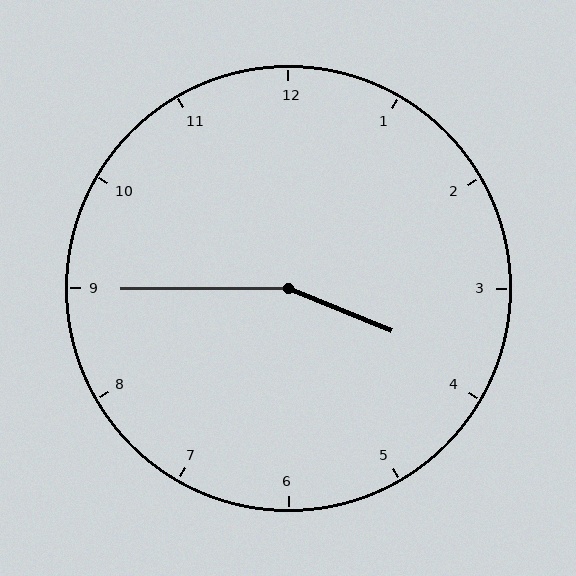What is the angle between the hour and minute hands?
Approximately 158 degrees.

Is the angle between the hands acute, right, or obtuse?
It is obtuse.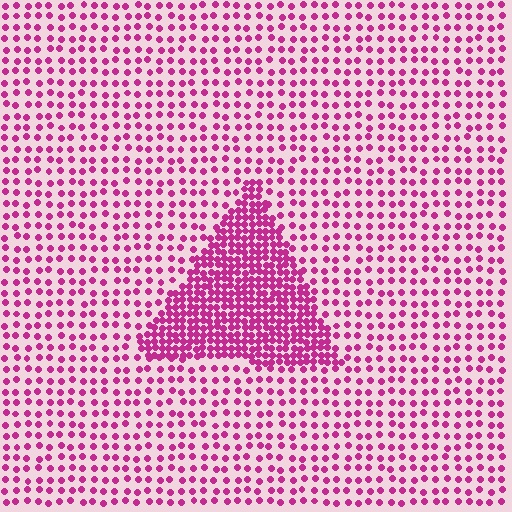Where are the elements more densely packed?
The elements are more densely packed inside the triangle boundary.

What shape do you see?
I see a triangle.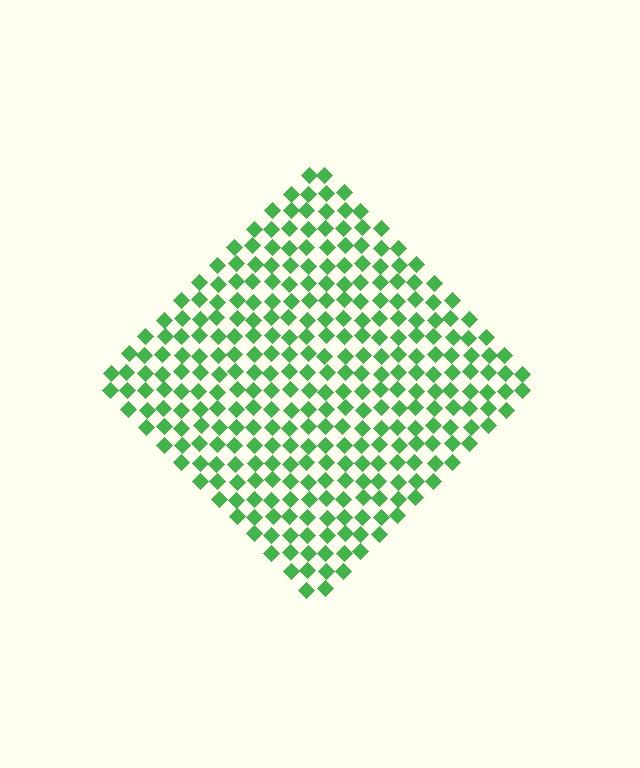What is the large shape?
The large shape is a diamond.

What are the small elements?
The small elements are diamonds.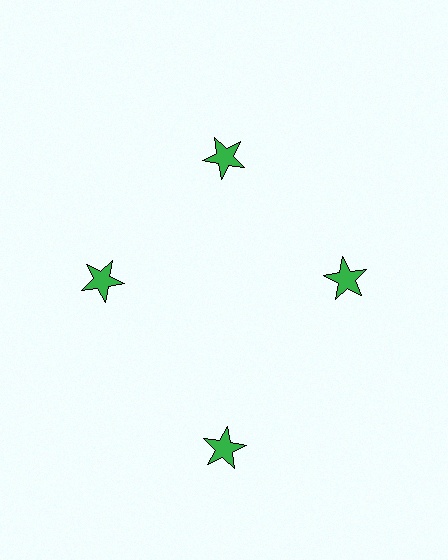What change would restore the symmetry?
The symmetry would be restored by moving it inward, back onto the ring so that all 4 stars sit at equal angles and equal distance from the center.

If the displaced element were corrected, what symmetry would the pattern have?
It would have 4-fold rotational symmetry — the pattern would map onto itself every 90 degrees.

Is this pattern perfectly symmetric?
No. The 4 green stars are arranged in a ring, but one element near the 6 o'clock position is pushed outward from the center, breaking the 4-fold rotational symmetry.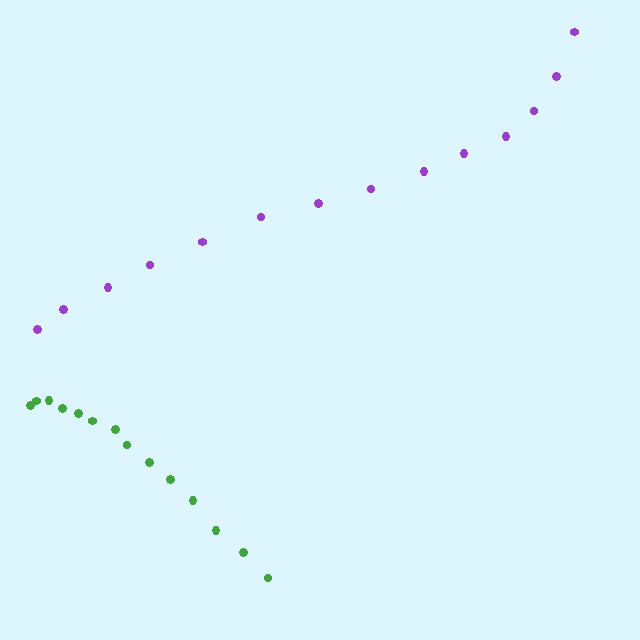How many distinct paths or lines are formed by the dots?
There are 2 distinct paths.